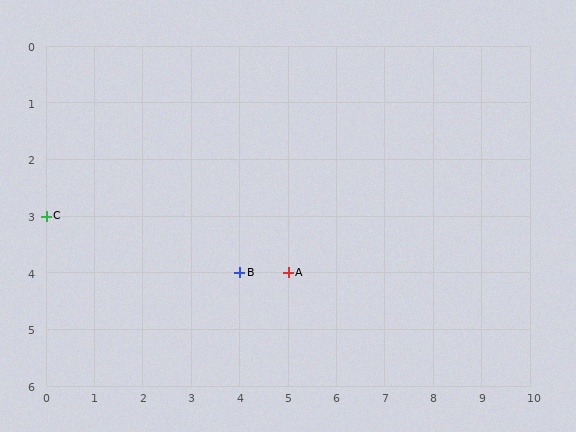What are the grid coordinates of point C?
Point C is at grid coordinates (0, 3).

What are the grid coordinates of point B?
Point B is at grid coordinates (4, 4).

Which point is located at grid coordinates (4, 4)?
Point B is at (4, 4).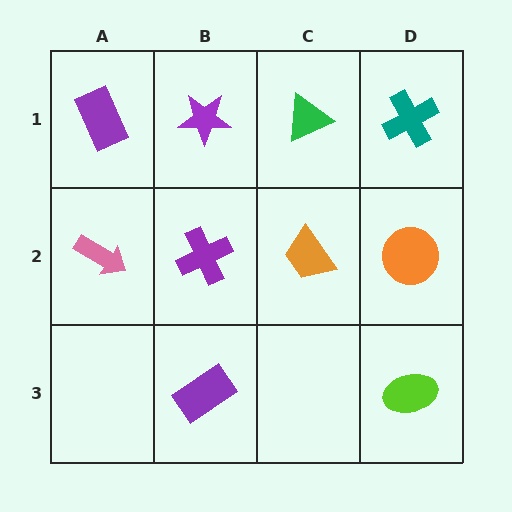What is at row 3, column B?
A purple rectangle.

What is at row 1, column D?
A teal cross.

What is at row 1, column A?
A purple rectangle.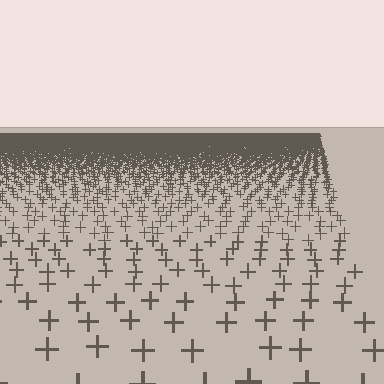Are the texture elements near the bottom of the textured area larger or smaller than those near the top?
Larger. Near the bottom, elements are closer to the viewer and appear at a bigger on-screen size.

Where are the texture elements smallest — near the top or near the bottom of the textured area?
Near the top.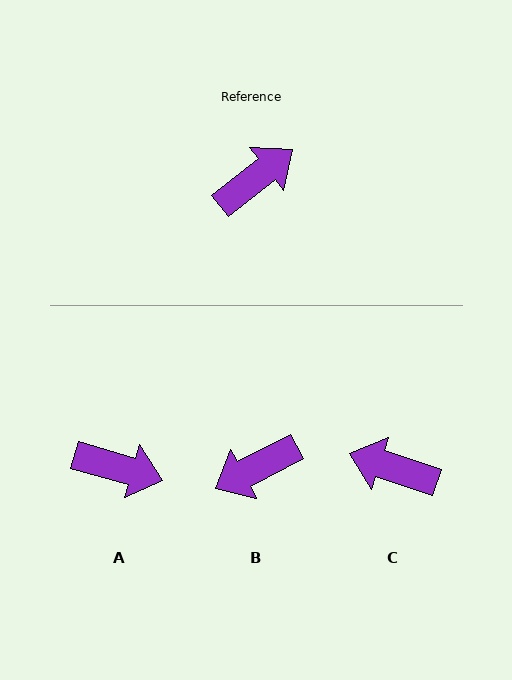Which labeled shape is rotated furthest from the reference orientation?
B, about 169 degrees away.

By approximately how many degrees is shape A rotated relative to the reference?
Approximately 54 degrees clockwise.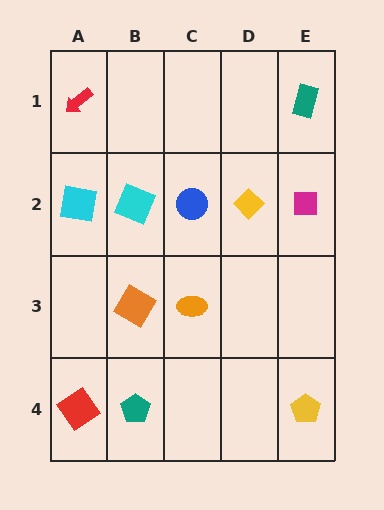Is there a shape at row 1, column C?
No, that cell is empty.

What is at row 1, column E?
A teal rectangle.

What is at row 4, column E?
A yellow pentagon.